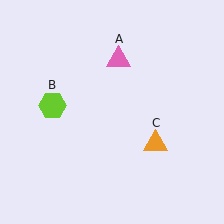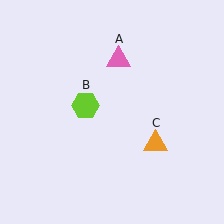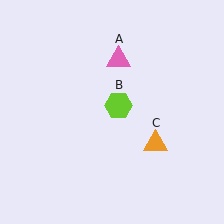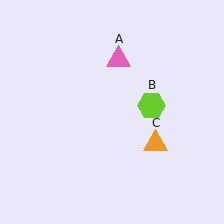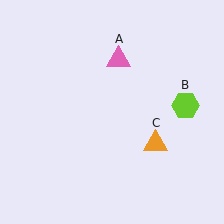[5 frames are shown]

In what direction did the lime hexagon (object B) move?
The lime hexagon (object B) moved right.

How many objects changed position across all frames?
1 object changed position: lime hexagon (object B).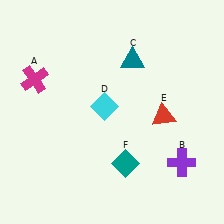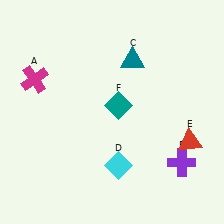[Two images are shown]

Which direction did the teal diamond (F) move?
The teal diamond (F) moved up.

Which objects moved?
The objects that moved are: the cyan diamond (D), the red triangle (E), the teal diamond (F).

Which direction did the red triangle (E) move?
The red triangle (E) moved right.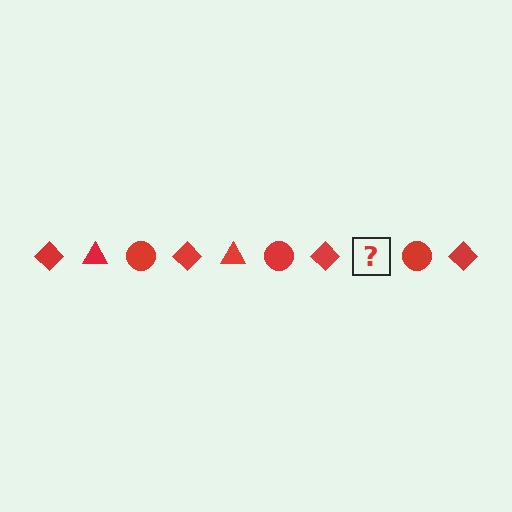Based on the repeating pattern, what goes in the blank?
The blank should be a red triangle.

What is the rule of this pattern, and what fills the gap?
The rule is that the pattern cycles through diamond, triangle, circle shapes in red. The gap should be filled with a red triangle.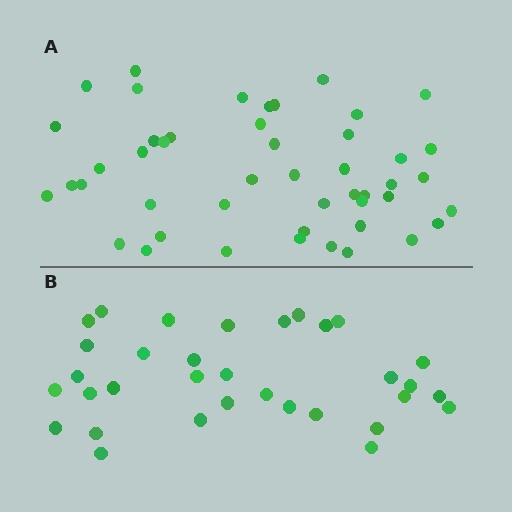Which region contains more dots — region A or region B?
Region A (the top region) has more dots.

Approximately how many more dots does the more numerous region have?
Region A has approximately 15 more dots than region B.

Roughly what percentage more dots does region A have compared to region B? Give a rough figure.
About 40% more.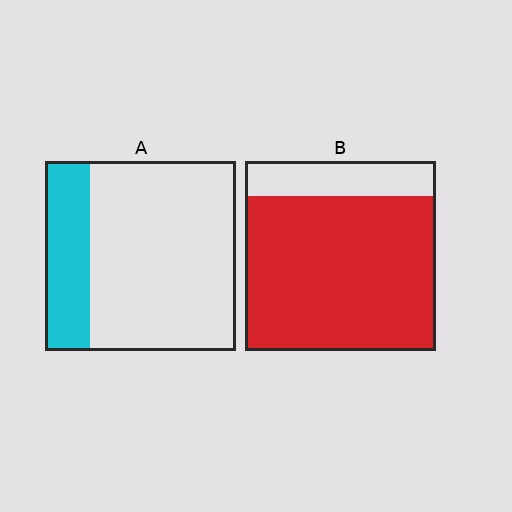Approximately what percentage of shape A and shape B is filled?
A is approximately 25% and B is approximately 80%.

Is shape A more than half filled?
No.